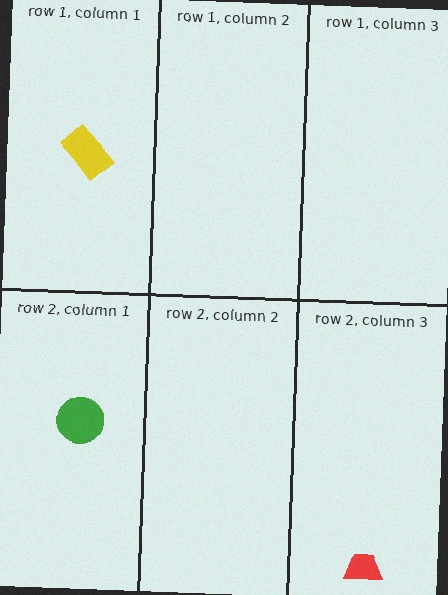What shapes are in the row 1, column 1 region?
The yellow rectangle.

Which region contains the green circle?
The row 2, column 1 region.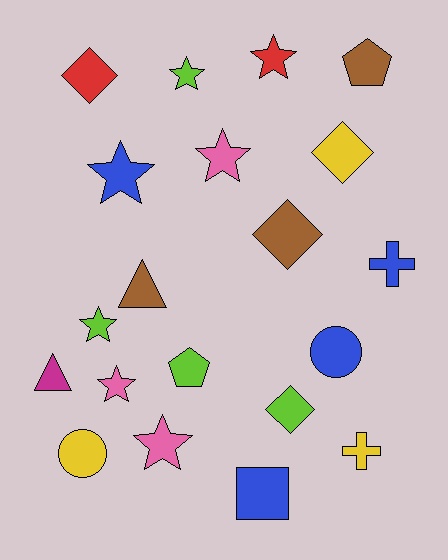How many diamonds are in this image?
There are 4 diamonds.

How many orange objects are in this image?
There are no orange objects.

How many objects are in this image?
There are 20 objects.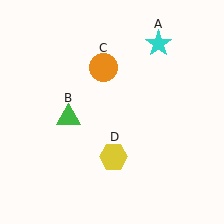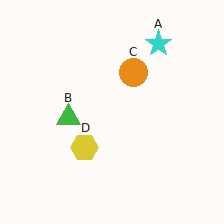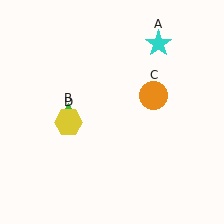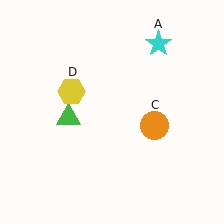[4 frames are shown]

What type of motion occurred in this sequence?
The orange circle (object C), yellow hexagon (object D) rotated clockwise around the center of the scene.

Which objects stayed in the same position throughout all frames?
Cyan star (object A) and green triangle (object B) remained stationary.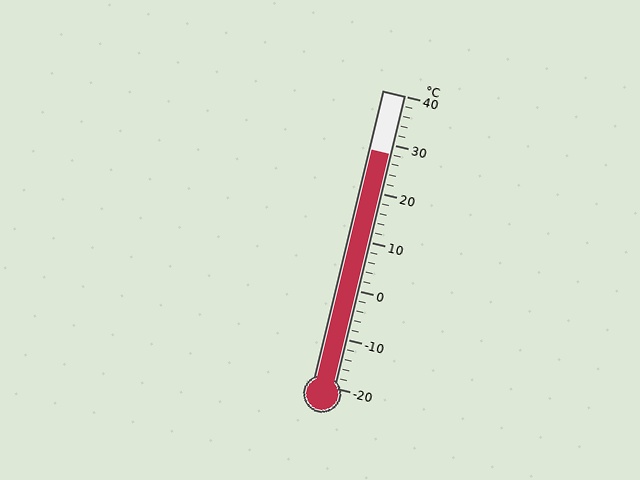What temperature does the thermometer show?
The thermometer shows approximately 28°C.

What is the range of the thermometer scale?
The thermometer scale ranges from -20°C to 40°C.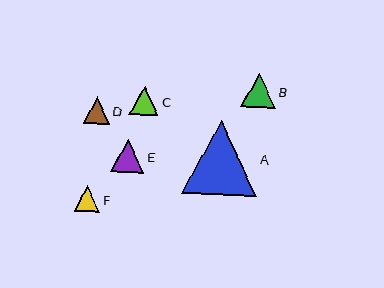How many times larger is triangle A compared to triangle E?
Triangle A is approximately 2.2 times the size of triangle E.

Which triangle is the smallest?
Triangle F is the smallest with a size of approximately 25 pixels.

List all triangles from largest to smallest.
From largest to smallest: A, B, E, C, D, F.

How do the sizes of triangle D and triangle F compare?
Triangle D and triangle F are approximately the same size.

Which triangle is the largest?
Triangle A is the largest with a size of approximately 74 pixels.